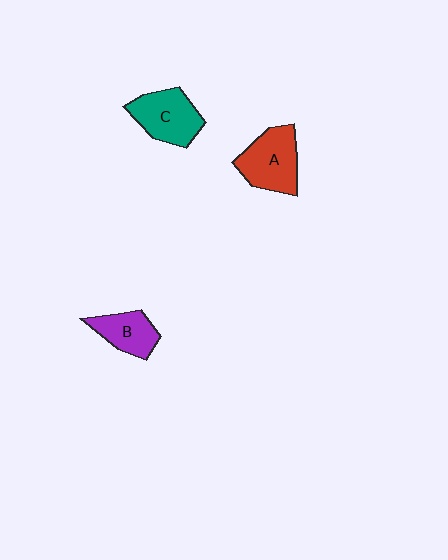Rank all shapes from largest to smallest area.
From largest to smallest: A (red), C (teal), B (purple).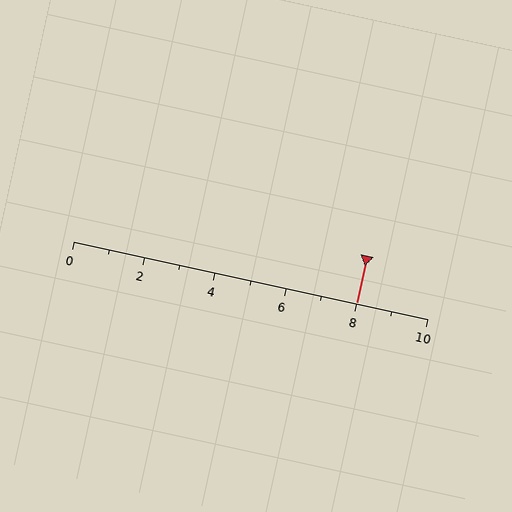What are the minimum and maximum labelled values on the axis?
The axis runs from 0 to 10.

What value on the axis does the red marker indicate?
The marker indicates approximately 8.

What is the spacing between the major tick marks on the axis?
The major ticks are spaced 2 apart.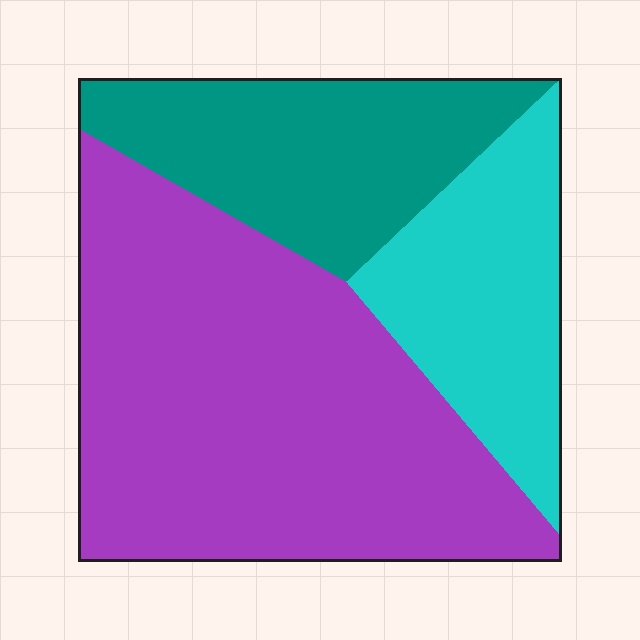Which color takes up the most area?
Purple, at roughly 55%.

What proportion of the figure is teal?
Teal takes up less than a quarter of the figure.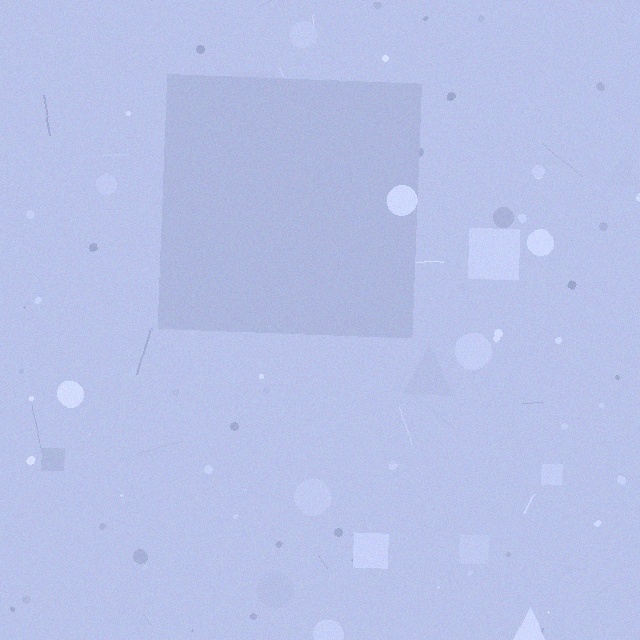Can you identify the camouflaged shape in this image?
The camouflaged shape is a square.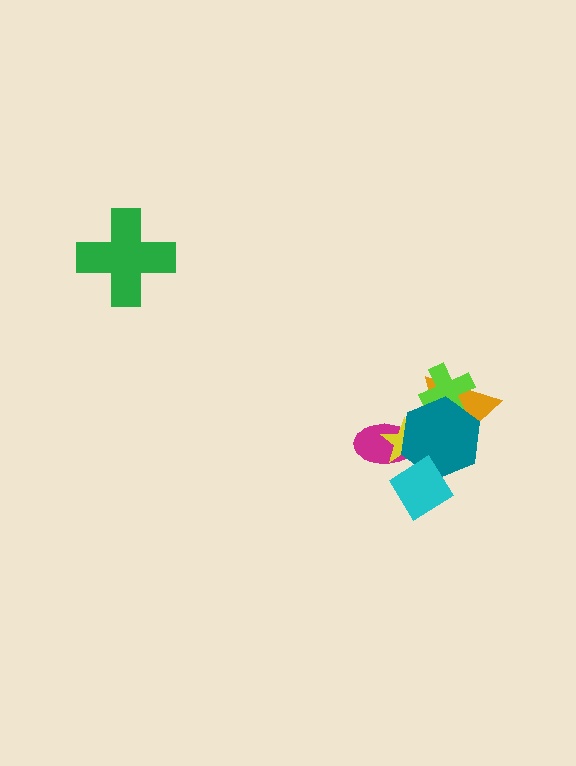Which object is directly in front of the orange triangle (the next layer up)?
The yellow star is directly in front of the orange triangle.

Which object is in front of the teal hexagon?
The cyan diamond is in front of the teal hexagon.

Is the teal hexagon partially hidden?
Yes, it is partially covered by another shape.